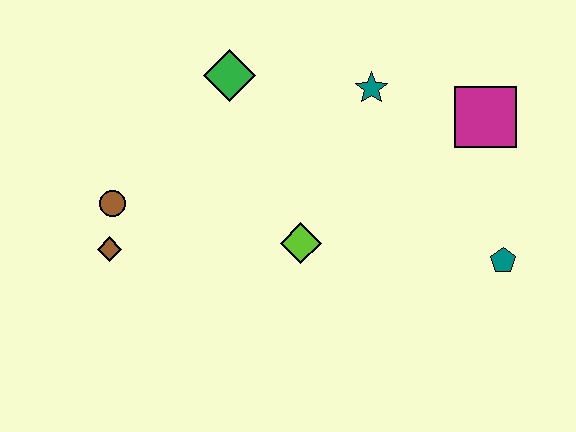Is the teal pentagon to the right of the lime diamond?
Yes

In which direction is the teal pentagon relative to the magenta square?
The teal pentagon is below the magenta square.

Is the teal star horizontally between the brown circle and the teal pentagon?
Yes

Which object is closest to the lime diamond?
The teal star is closest to the lime diamond.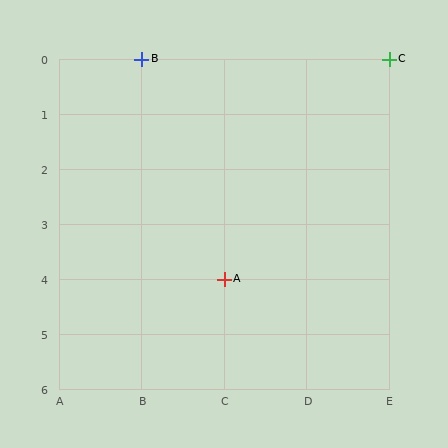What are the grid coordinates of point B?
Point B is at grid coordinates (B, 0).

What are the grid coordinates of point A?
Point A is at grid coordinates (C, 4).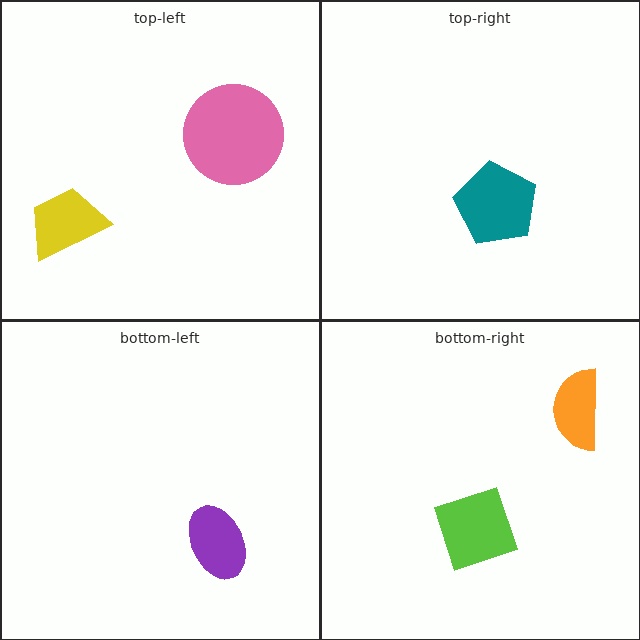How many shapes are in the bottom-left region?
1.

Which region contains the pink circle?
The top-left region.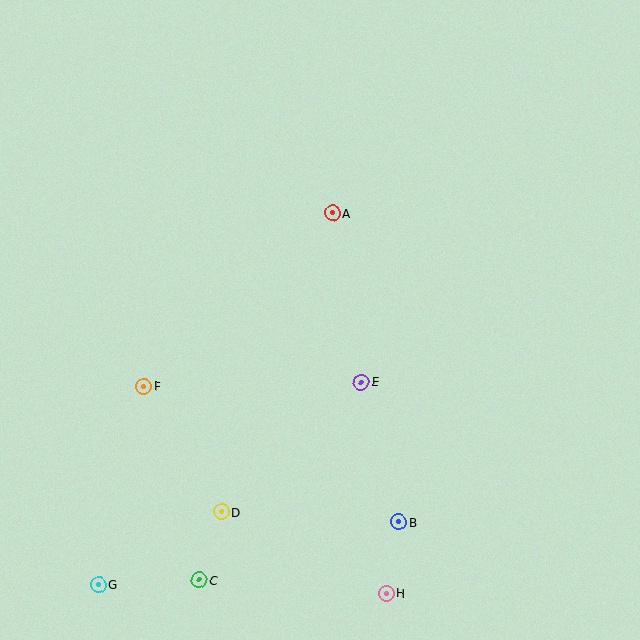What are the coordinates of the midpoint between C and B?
The midpoint between C and B is at (299, 551).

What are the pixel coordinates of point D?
Point D is at (221, 512).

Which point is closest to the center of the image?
Point E at (361, 382) is closest to the center.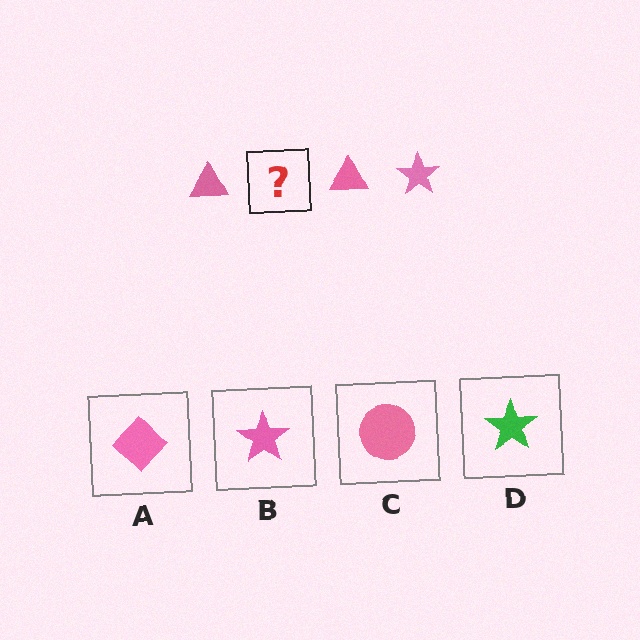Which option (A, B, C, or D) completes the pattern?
B.